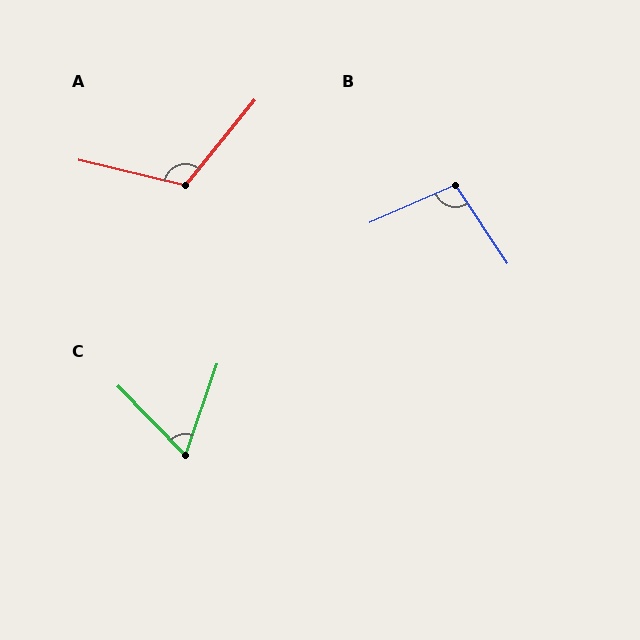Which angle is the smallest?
C, at approximately 64 degrees.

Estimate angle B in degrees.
Approximately 100 degrees.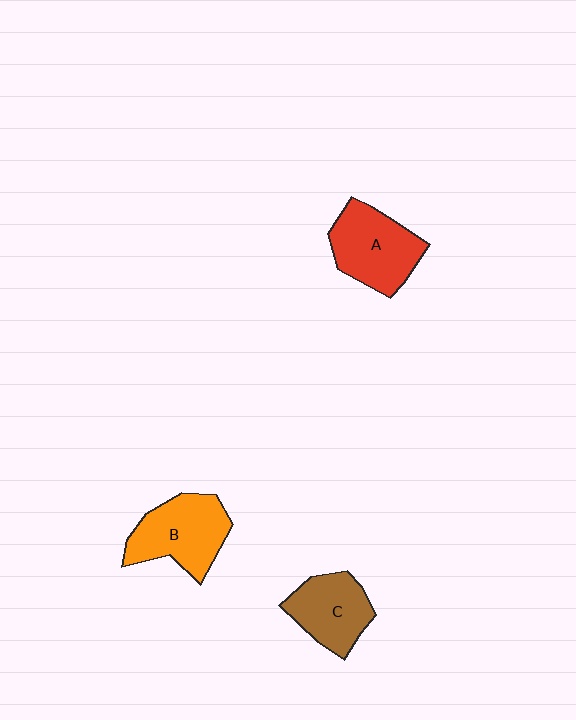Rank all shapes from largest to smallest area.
From largest to smallest: B (orange), A (red), C (brown).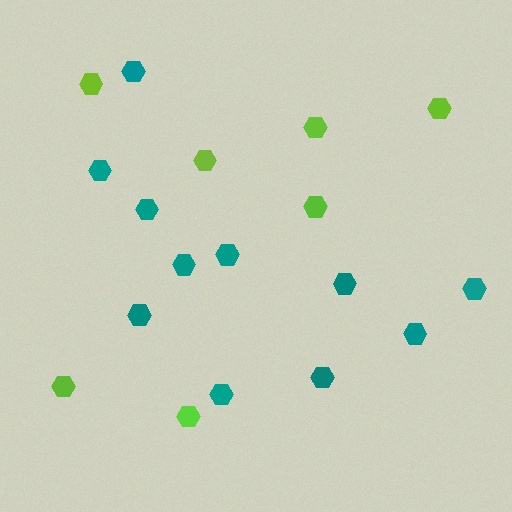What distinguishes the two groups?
There are 2 groups: one group of lime hexagons (7) and one group of teal hexagons (11).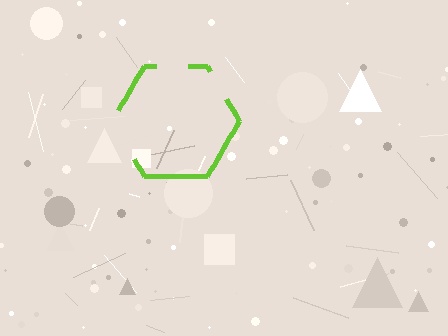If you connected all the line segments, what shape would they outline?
They would outline a hexagon.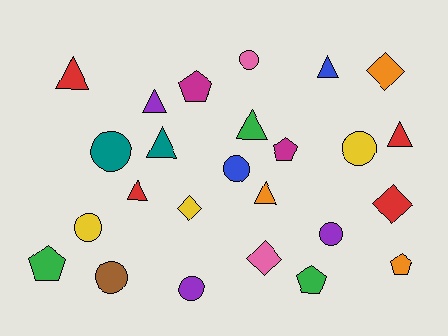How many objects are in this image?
There are 25 objects.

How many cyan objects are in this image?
There are no cyan objects.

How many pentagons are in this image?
There are 5 pentagons.